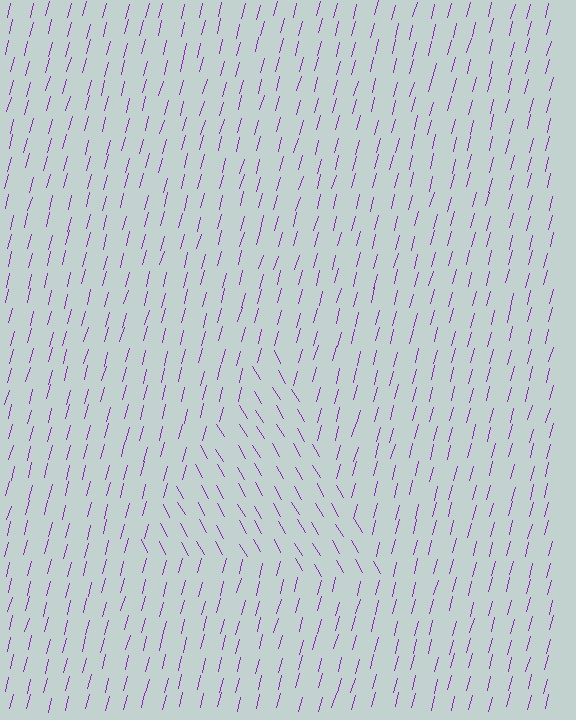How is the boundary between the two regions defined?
The boundary is defined purely by a change in line orientation (approximately 45 degrees difference). All lines are the same color and thickness.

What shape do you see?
I see a triangle.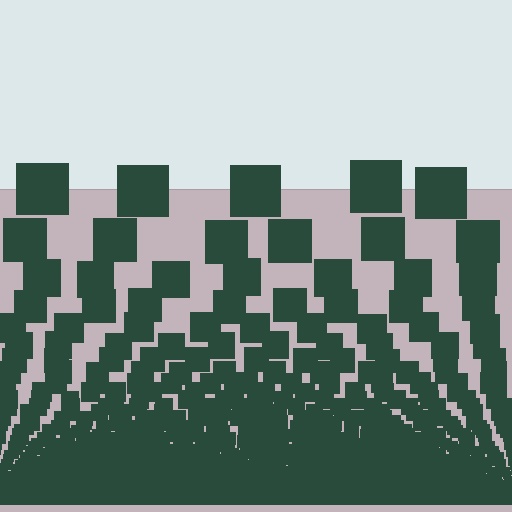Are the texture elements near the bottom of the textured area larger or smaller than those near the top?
Smaller. The gradient is inverted — elements near the bottom are smaller and denser.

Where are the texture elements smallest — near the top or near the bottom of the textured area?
Near the bottom.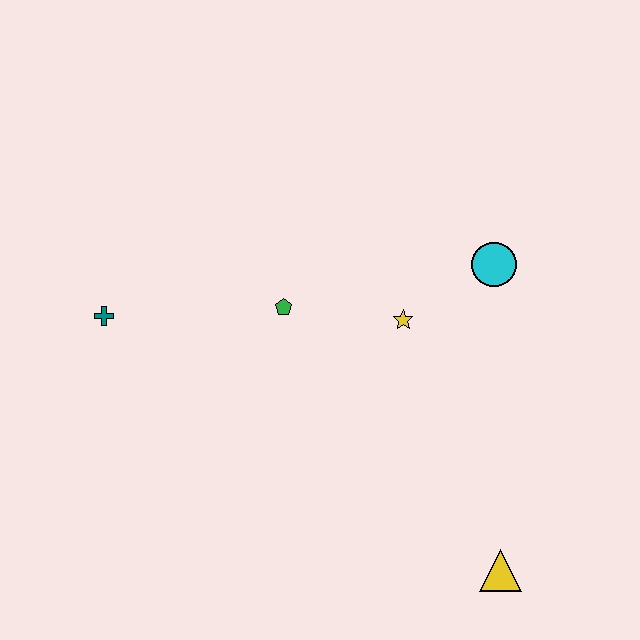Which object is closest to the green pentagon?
The yellow star is closest to the green pentagon.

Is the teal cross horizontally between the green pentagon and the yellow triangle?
No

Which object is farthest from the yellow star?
The teal cross is farthest from the yellow star.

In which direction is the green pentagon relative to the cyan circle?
The green pentagon is to the left of the cyan circle.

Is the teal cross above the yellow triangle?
Yes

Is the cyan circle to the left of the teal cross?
No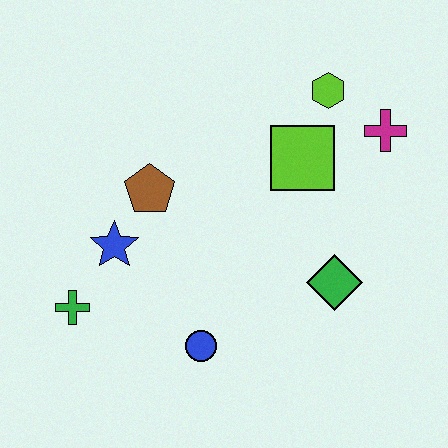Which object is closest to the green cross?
The blue star is closest to the green cross.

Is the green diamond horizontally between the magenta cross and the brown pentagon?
Yes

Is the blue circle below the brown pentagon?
Yes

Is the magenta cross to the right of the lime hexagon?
Yes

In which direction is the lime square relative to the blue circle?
The lime square is above the blue circle.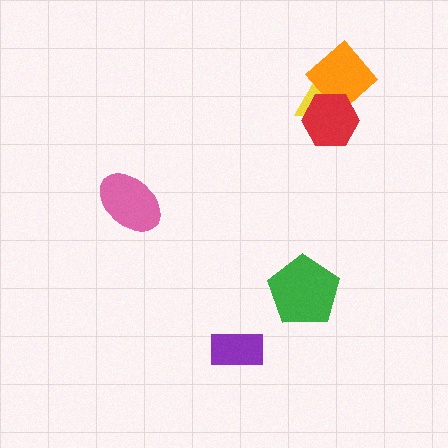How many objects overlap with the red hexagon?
2 objects overlap with the red hexagon.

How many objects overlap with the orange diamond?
2 objects overlap with the orange diamond.